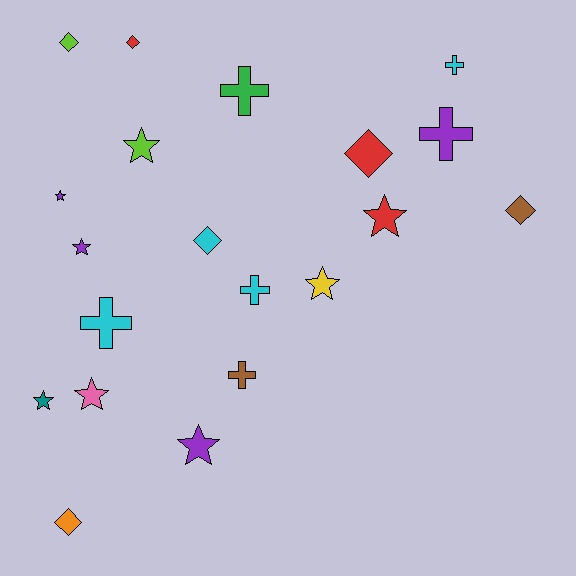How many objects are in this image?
There are 20 objects.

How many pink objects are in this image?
There is 1 pink object.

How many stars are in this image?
There are 8 stars.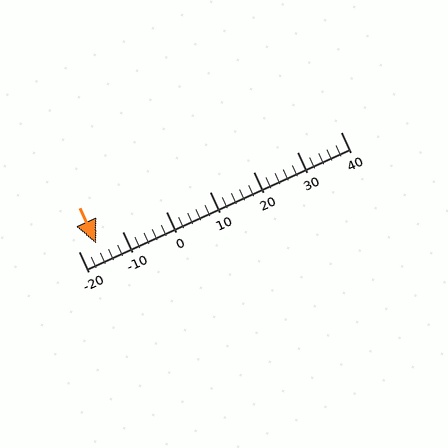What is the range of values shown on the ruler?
The ruler shows values from -20 to 40.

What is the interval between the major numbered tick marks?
The major tick marks are spaced 10 units apart.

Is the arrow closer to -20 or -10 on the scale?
The arrow is closer to -20.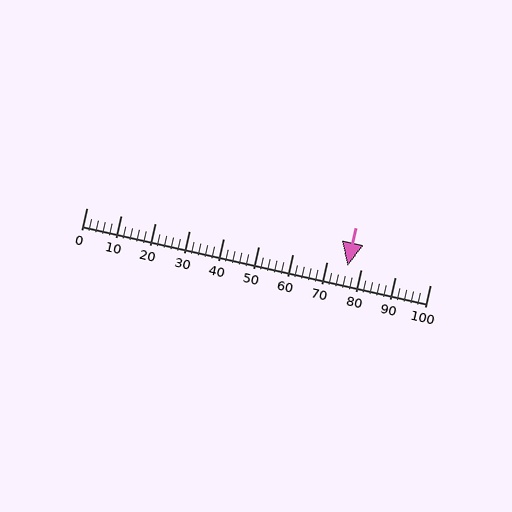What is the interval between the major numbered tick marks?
The major tick marks are spaced 10 units apart.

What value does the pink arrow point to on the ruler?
The pink arrow points to approximately 76.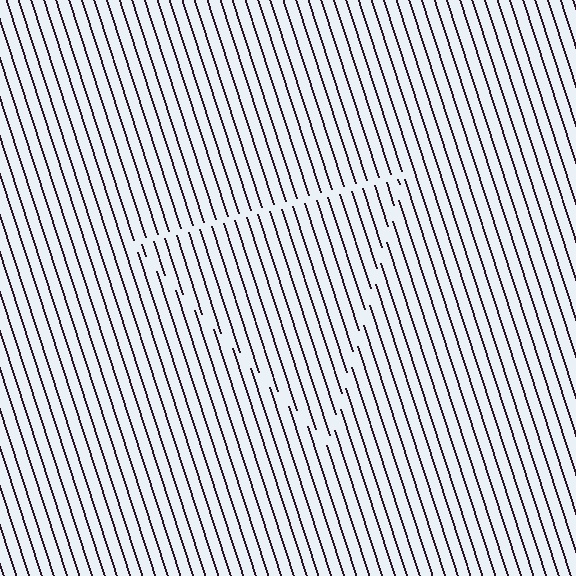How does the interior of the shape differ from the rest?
The interior of the shape contains the same grating, shifted by half a period — the contour is defined by the phase discontinuity where line-ends from the inner and outer gratings abut.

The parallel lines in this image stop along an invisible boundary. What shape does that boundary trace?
An illusory triangle. The interior of the shape contains the same grating, shifted by half a period — the contour is defined by the phase discontinuity where line-ends from the inner and outer gratings abut.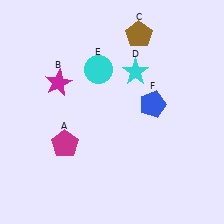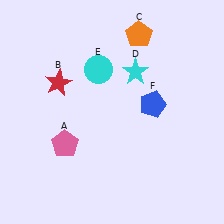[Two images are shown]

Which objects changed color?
A changed from magenta to pink. B changed from magenta to red. C changed from brown to orange.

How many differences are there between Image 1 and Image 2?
There are 3 differences between the two images.